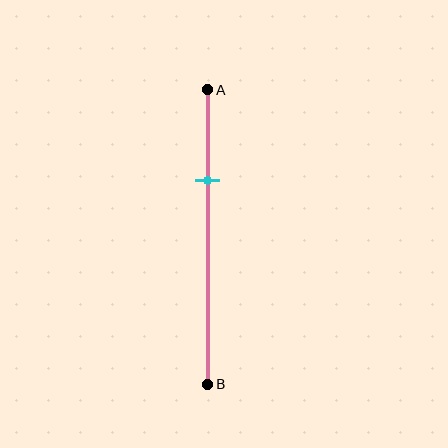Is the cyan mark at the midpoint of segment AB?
No, the mark is at about 30% from A, not at the 50% midpoint.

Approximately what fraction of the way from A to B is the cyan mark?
The cyan mark is approximately 30% of the way from A to B.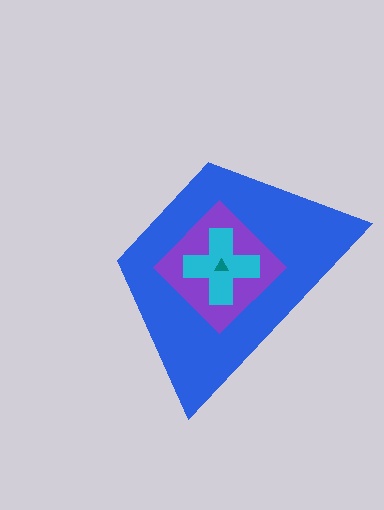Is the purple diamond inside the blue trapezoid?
Yes.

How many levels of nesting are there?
4.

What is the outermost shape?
The blue trapezoid.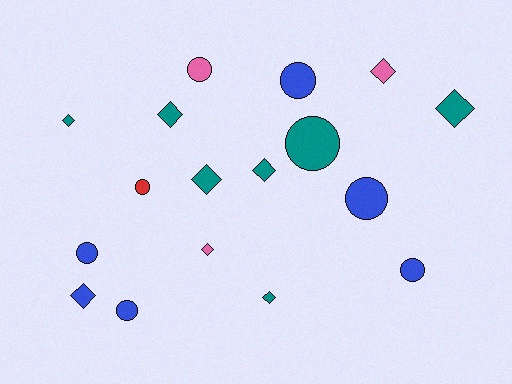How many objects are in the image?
There are 17 objects.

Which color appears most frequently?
Teal, with 7 objects.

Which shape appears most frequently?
Diamond, with 9 objects.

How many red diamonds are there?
There are no red diamonds.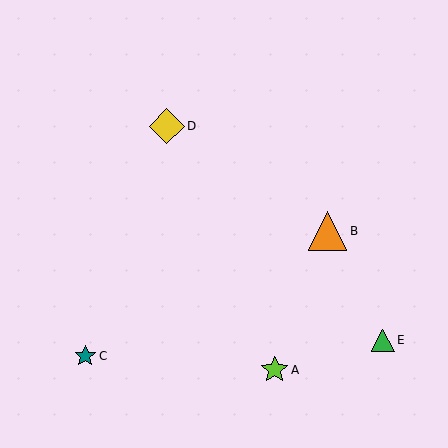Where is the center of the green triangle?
The center of the green triangle is at (383, 340).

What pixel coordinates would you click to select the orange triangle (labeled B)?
Click at (328, 231) to select the orange triangle B.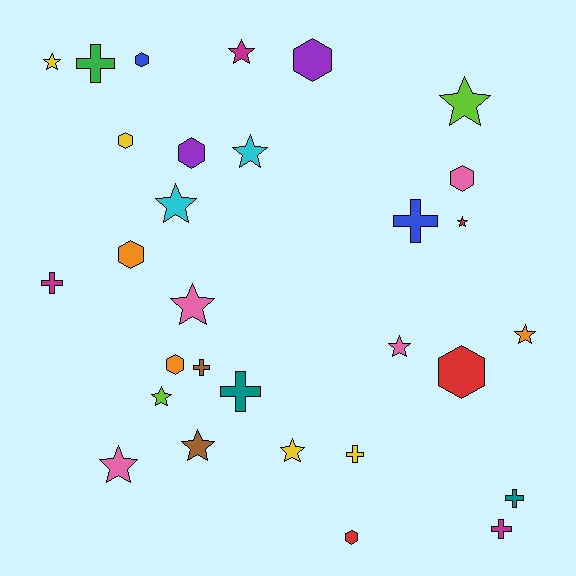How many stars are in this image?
There are 13 stars.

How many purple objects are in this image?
There are 2 purple objects.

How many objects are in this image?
There are 30 objects.